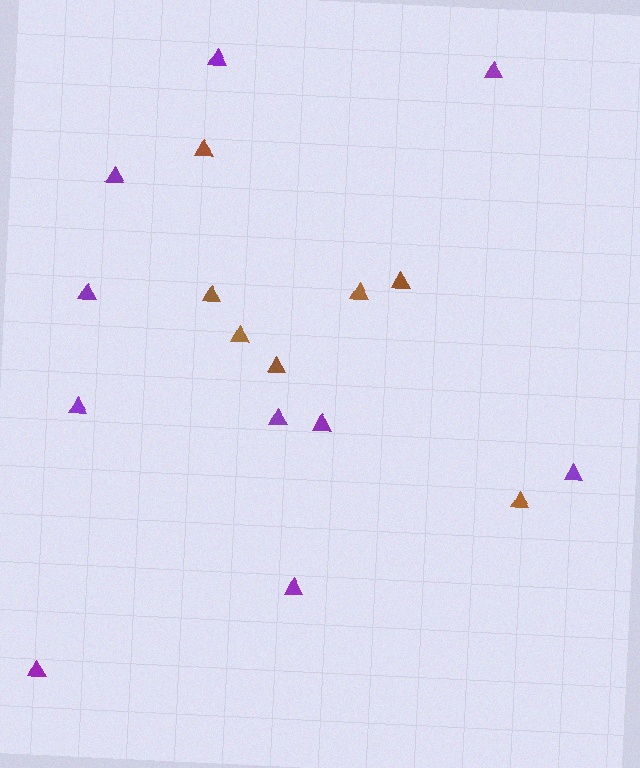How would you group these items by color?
There are 2 groups: one group of brown triangles (7) and one group of purple triangles (10).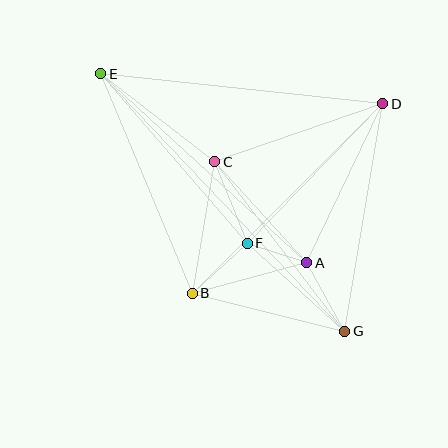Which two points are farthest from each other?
Points E and G are farthest from each other.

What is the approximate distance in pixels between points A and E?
The distance between A and E is approximately 280 pixels.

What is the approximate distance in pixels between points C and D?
The distance between C and D is approximately 177 pixels.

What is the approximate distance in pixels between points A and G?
The distance between A and G is approximately 78 pixels.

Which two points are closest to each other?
Points A and F are closest to each other.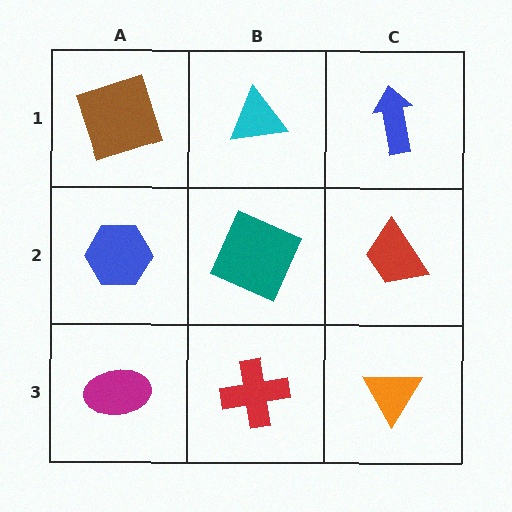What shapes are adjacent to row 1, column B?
A teal square (row 2, column B), a brown square (row 1, column A), a blue arrow (row 1, column C).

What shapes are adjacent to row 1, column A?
A blue hexagon (row 2, column A), a cyan triangle (row 1, column B).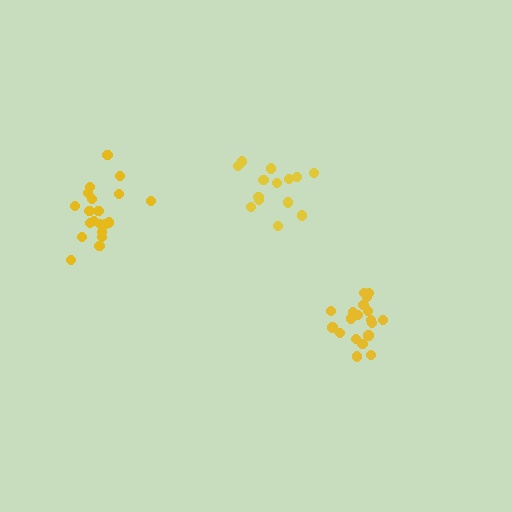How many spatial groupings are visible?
There are 3 spatial groupings.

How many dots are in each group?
Group 1: 19 dots, Group 2: 14 dots, Group 3: 20 dots (53 total).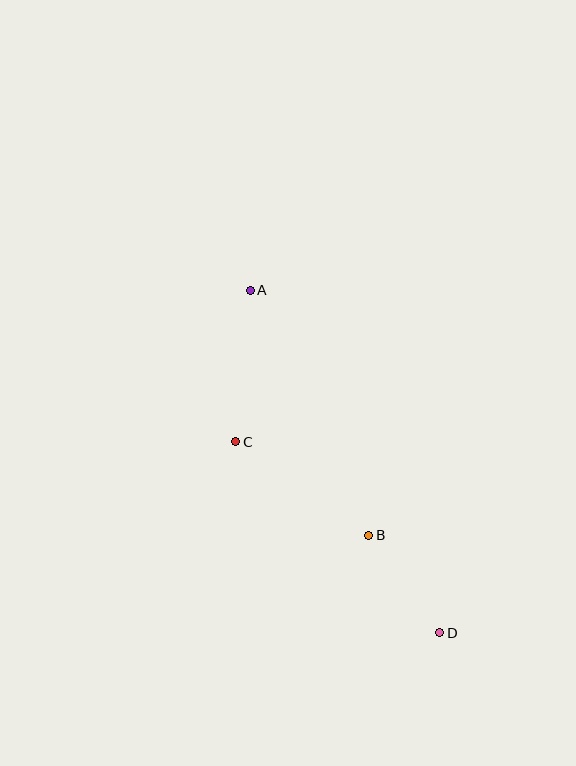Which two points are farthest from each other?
Points A and D are farthest from each other.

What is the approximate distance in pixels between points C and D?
The distance between C and D is approximately 280 pixels.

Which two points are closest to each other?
Points B and D are closest to each other.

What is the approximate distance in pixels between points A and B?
The distance between A and B is approximately 272 pixels.